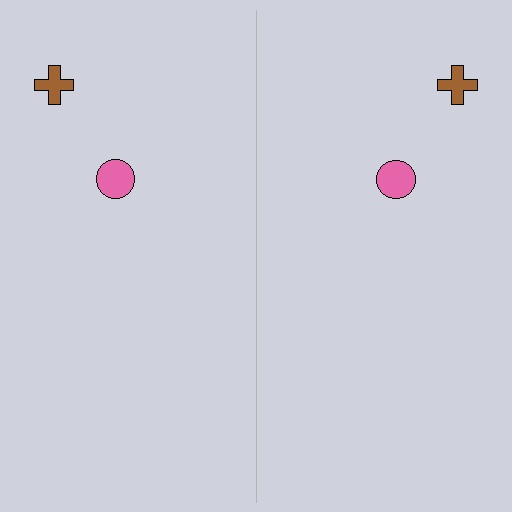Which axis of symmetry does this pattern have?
The pattern has a vertical axis of symmetry running through the center of the image.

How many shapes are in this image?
There are 4 shapes in this image.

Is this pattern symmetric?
Yes, this pattern has bilateral (reflection) symmetry.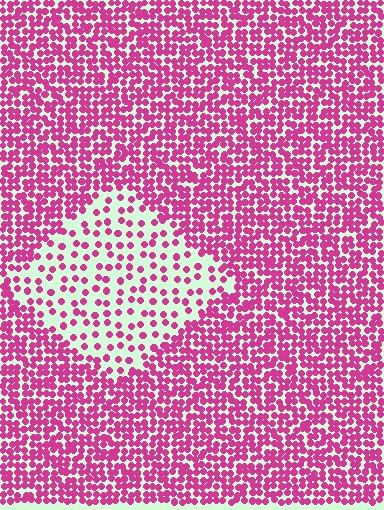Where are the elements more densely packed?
The elements are more densely packed outside the diamond boundary.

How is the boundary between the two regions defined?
The boundary is defined by a change in element density (approximately 2.6x ratio). All elements are the same color, size, and shape.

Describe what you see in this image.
The image contains small magenta elements arranged at two different densities. A diamond-shaped region is visible where the elements are less densely packed than the surrounding area.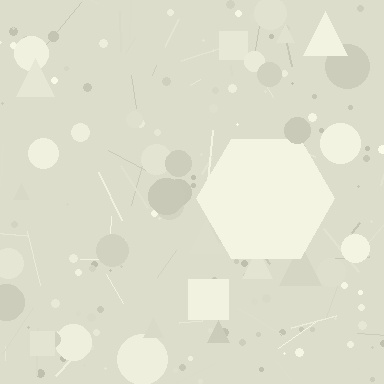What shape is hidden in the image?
A hexagon is hidden in the image.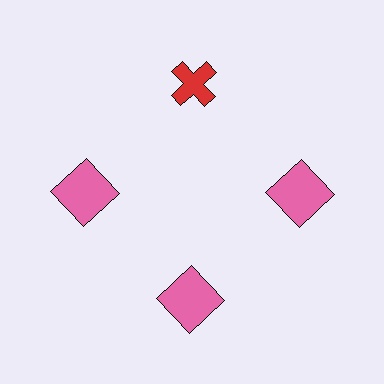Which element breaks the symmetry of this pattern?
The red cross at roughly the 12 o'clock position breaks the symmetry. All other shapes are pink squares.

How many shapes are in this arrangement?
There are 4 shapes arranged in a ring pattern.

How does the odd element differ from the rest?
It differs in both color (red instead of pink) and shape (cross instead of square).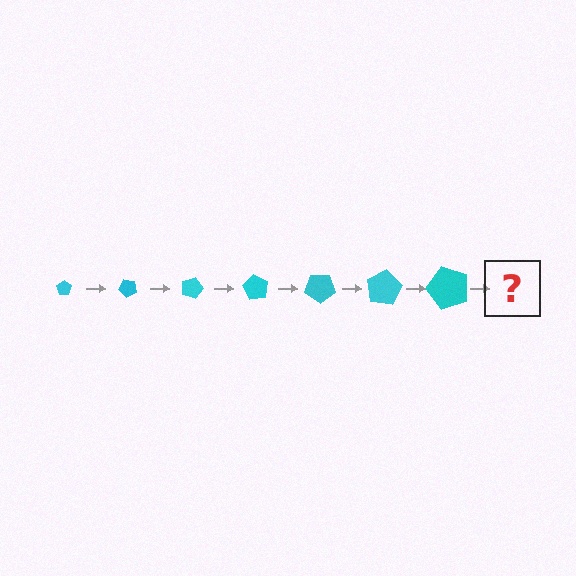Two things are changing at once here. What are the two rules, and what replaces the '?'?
The two rules are that the pentagon grows larger each step and it rotates 45 degrees each step. The '?' should be a pentagon, larger than the previous one and rotated 315 degrees from the start.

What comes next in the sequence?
The next element should be a pentagon, larger than the previous one and rotated 315 degrees from the start.